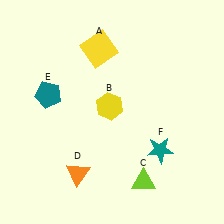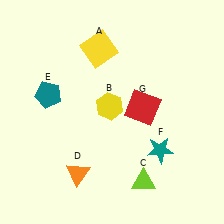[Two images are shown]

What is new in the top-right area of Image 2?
A red square (G) was added in the top-right area of Image 2.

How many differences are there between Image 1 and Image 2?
There is 1 difference between the two images.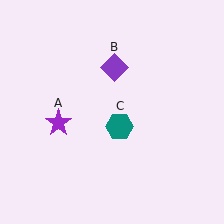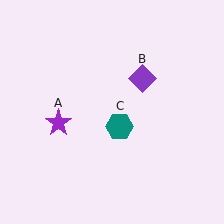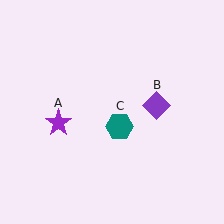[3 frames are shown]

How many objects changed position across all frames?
1 object changed position: purple diamond (object B).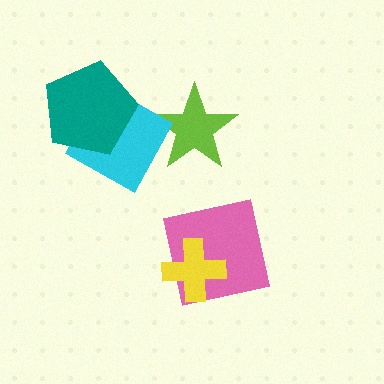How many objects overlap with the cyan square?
2 objects overlap with the cyan square.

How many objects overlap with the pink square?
1 object overlaps with the pink square.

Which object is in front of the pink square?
The yellow cross is in front of the pink square.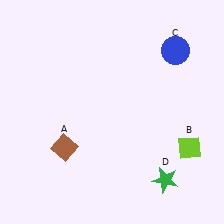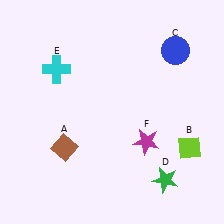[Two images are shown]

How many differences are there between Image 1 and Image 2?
There are 2 differences between the two images.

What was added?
A cyan cross (E), a magenta star (F) were added in Image 2.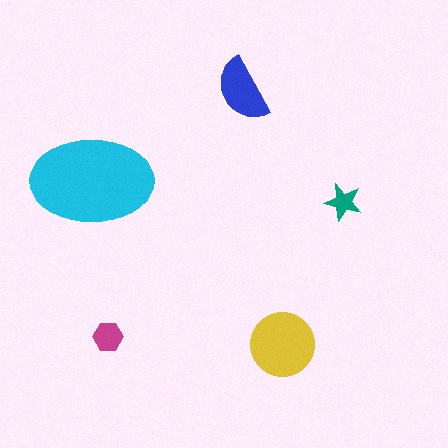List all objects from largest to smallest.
The cyan ellipse, the yellow circle, the blue semicircle, the magenta hexagon, the teal star.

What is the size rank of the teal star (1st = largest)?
5th.